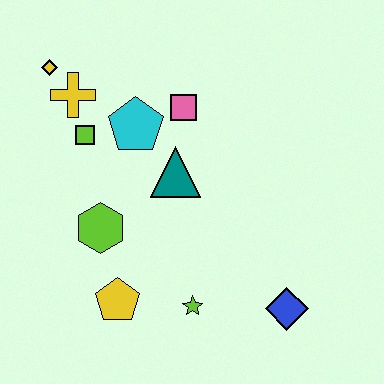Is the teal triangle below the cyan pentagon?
Yes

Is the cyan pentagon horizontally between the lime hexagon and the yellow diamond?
No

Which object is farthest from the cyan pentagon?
The blue diamond is farthest from the cyan pentagon.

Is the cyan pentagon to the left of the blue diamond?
Yes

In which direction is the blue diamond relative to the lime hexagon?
The blue diamond is to the right of the lime hexagon.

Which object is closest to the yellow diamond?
The yellow cross is closest to the yellow diamond.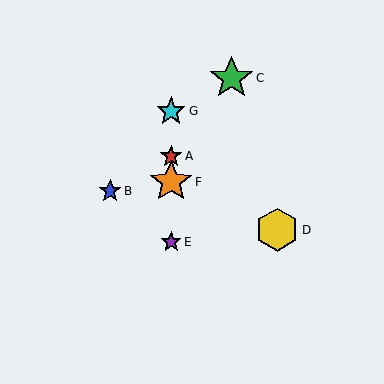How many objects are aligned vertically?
4 objects (A, E, F, G) are aligned vertically.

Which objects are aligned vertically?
Objects A, E, F, G are aligned vertically.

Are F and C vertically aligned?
No, F is at x≈171 and C is at x≈232.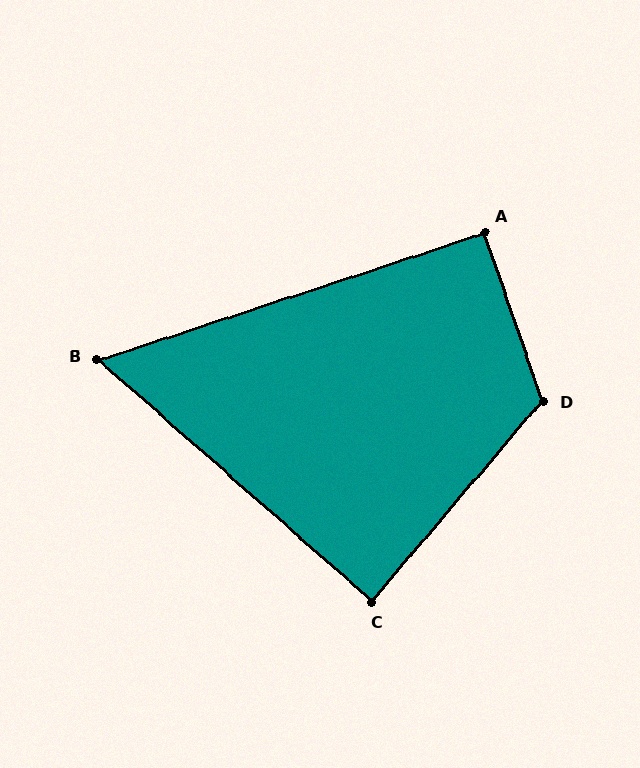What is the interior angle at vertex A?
Approximately 91 degrees (approximately right).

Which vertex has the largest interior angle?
D, at approximately 120 degrees.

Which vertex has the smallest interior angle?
B, at approximately 60 degrees.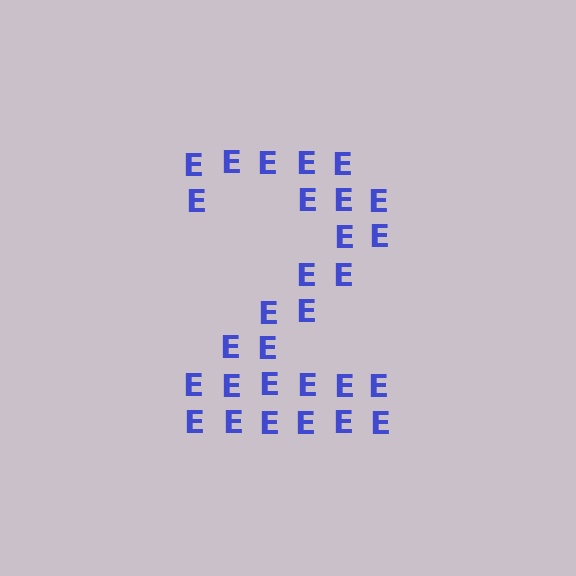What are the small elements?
The small elements are letter E's.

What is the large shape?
The large shape is the digit 2.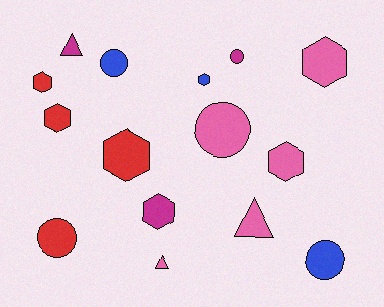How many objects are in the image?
There are 15 objects.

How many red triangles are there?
There are no red triangles.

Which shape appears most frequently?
Hexagon, with 7 objects.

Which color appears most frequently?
Pink, with 5 objects.